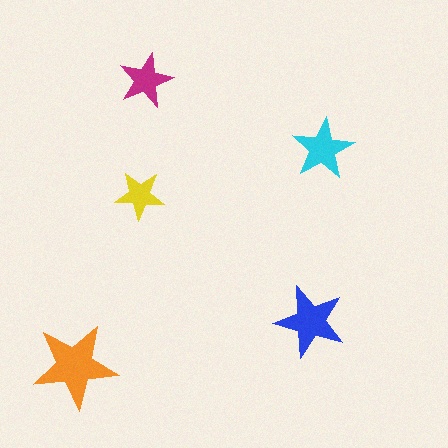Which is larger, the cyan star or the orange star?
The orange one.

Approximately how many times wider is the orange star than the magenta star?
About 1.5 times wider.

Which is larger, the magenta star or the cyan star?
The cyan one.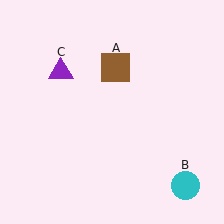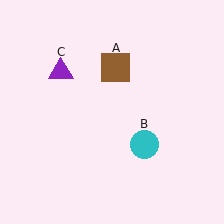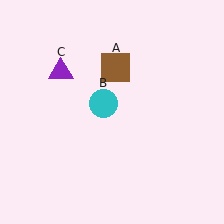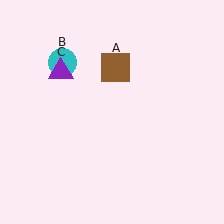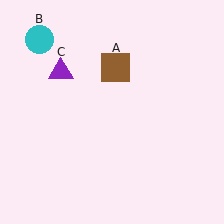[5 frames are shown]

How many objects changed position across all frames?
1 object changed position: cyan circle (object B).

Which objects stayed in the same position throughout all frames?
Brown square (object A) and purple triangle (object C) remained stationary.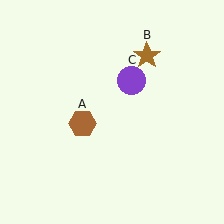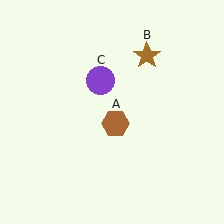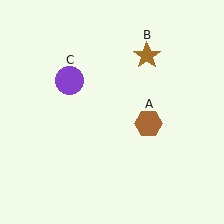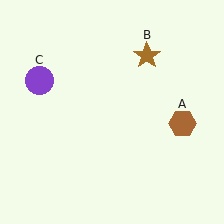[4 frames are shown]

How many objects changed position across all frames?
2 objects changed position: brown hexagon (object A), purple circle (object C).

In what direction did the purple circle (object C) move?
The purple circle (object C) moved left.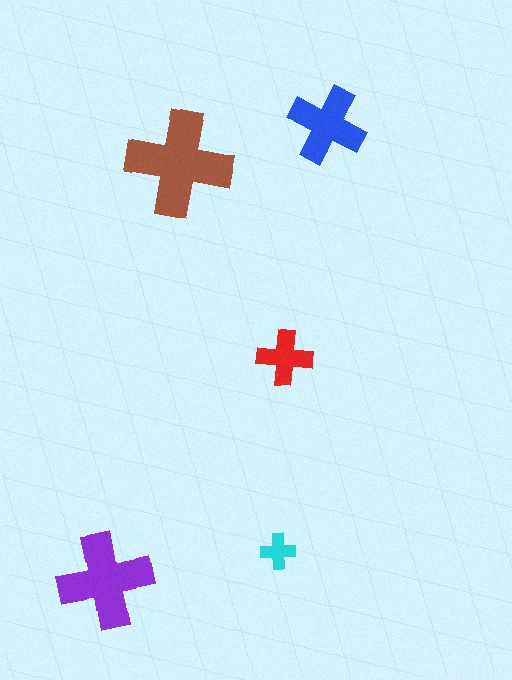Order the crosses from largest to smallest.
the brown one, the purple one, the blue one, the red one, the cyan one.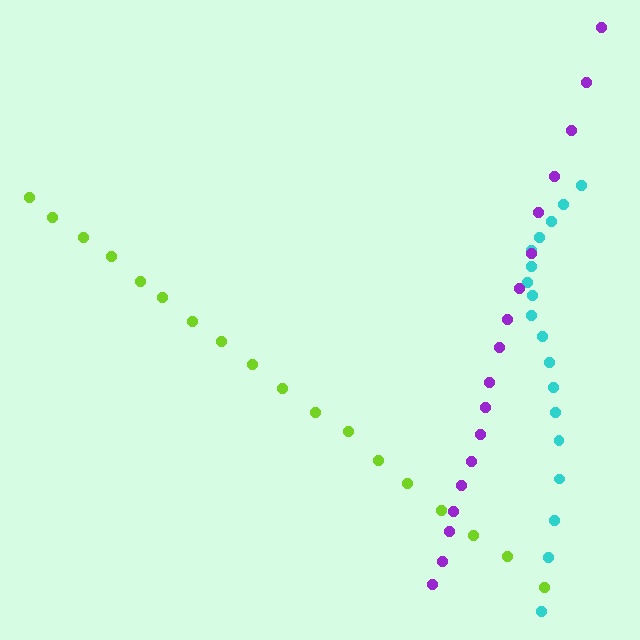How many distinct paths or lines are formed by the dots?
There are 3 distinct paths.